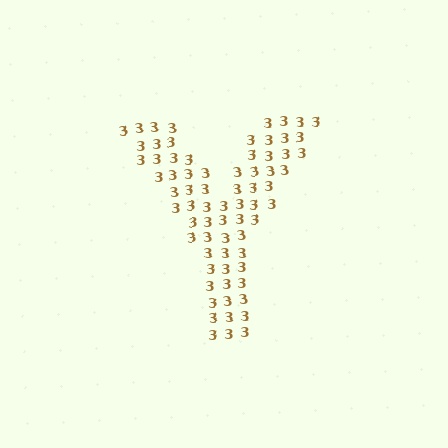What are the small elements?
The small elements are digit 3's.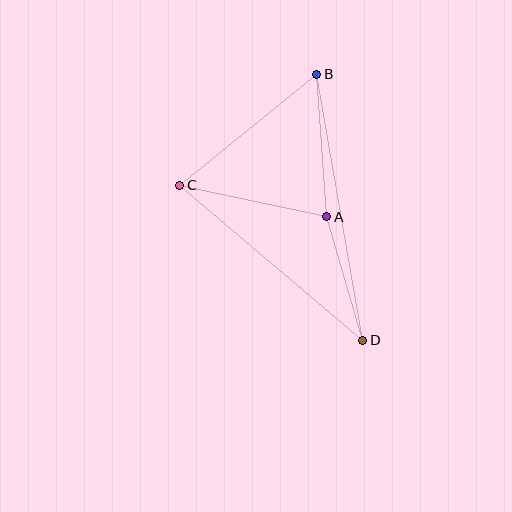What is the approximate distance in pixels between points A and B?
The distance between A and B is approximately 143 pixels.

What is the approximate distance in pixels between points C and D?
The distance between C and D is approximately 240 pixels.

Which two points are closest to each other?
Points A and D are closest to each other.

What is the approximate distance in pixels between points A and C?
The distance between A and C is approximately 151 pixels.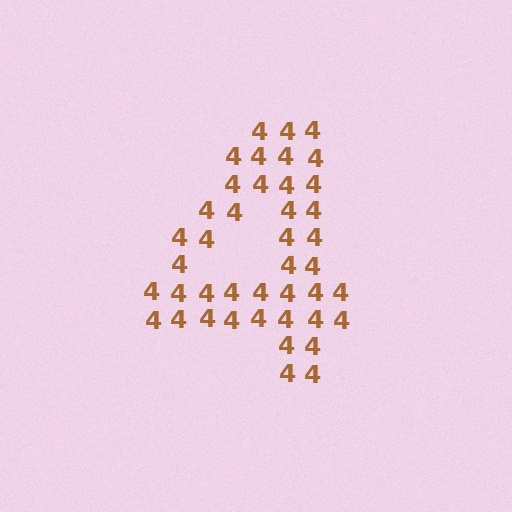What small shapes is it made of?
It is made of small digit 4's.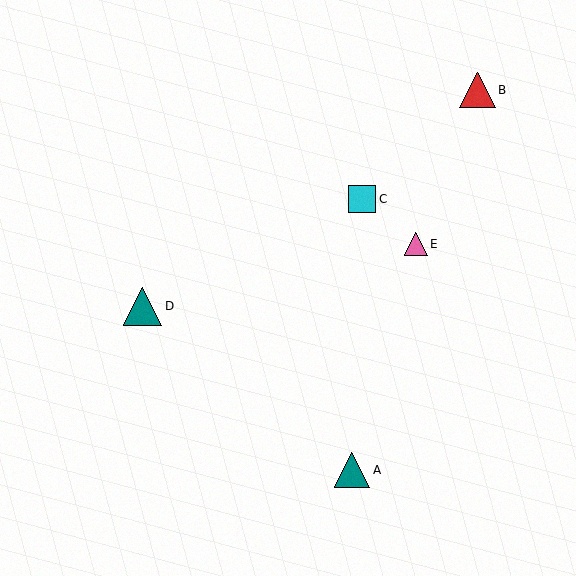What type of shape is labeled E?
Shape E is a pink triangle.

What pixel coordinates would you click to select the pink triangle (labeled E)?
Click at (416, 244) to select the pink triangle E.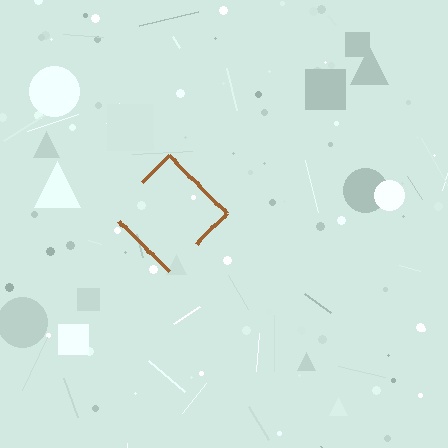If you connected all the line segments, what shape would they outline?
They would outline a diamond.